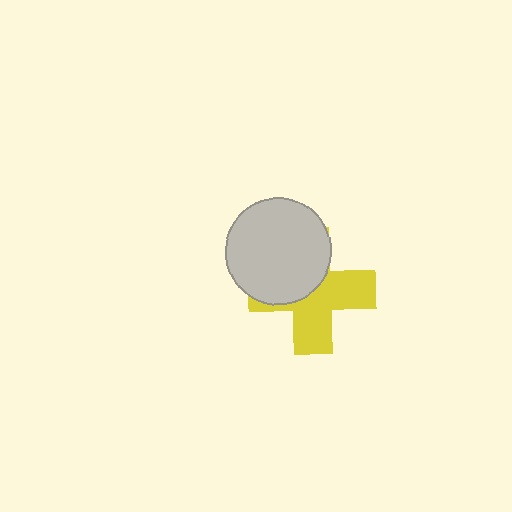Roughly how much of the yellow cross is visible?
About half of it is visible (roughly 55%).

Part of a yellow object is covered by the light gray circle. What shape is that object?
It is a cross.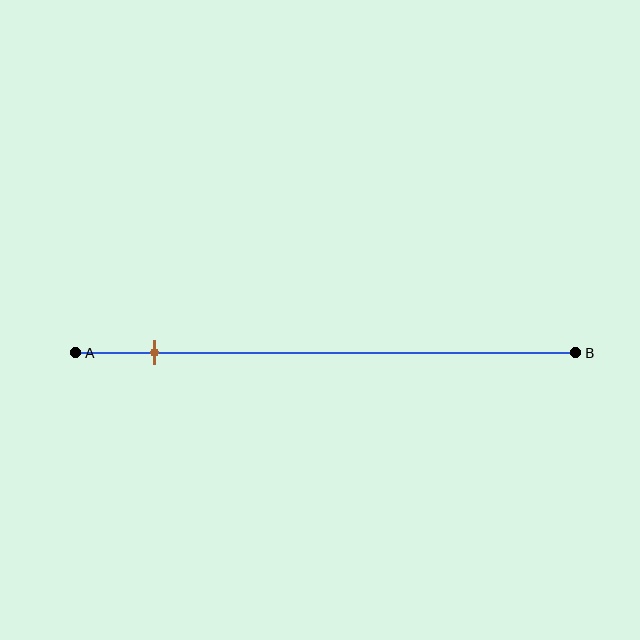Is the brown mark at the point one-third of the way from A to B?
No, the mark is at about 15% from A, not at the 33% one-third point.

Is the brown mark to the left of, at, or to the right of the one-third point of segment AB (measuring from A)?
The brown mark is to the left of the one-third point of segment AB.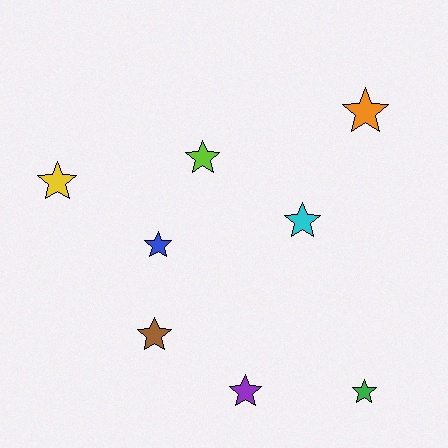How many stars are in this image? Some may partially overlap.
There are 8 stars.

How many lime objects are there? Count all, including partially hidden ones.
There is 1 lime object.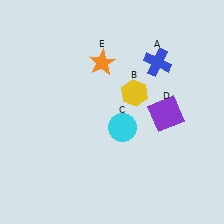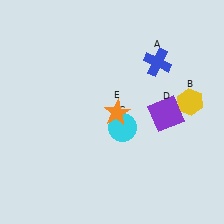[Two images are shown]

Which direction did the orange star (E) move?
The orange star (E) moved down.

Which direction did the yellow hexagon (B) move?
The yellow hexagon (B) moved right.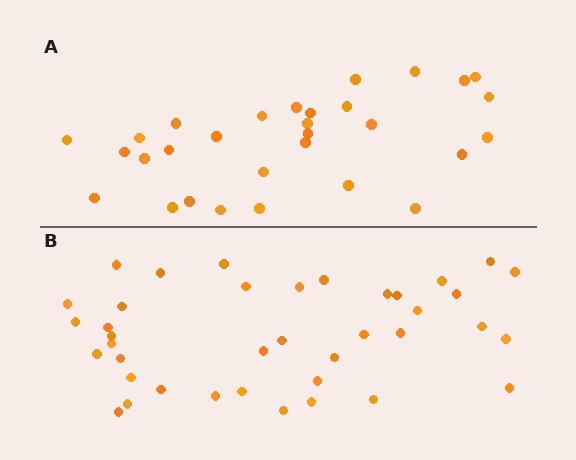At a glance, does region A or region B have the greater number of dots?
Region B (the bottom region) has more dots.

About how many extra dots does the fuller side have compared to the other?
Region B has roughly 8 or so more dots than region A.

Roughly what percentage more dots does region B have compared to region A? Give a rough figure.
About 30% more.